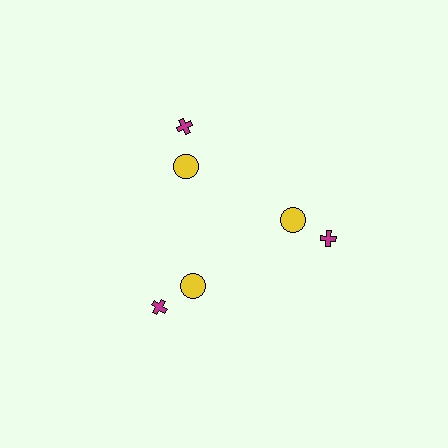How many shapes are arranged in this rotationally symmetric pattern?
There are 6 shapes, arranged in 3 groups of 2.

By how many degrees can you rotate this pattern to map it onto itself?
The pattern maps onto itself every 120 degrees of rotation.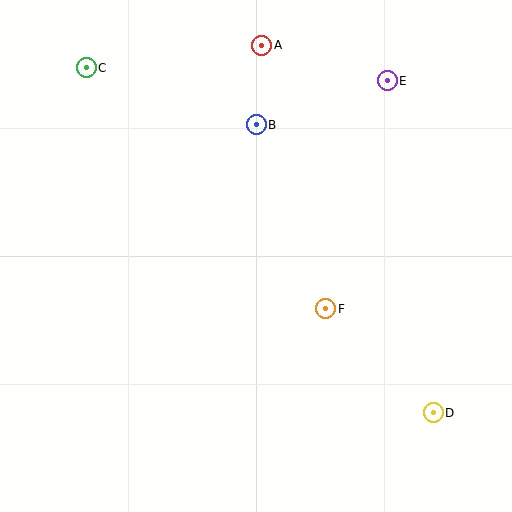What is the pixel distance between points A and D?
The distance between A and D is 406 pixels.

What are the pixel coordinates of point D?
Point D is at (433, 413).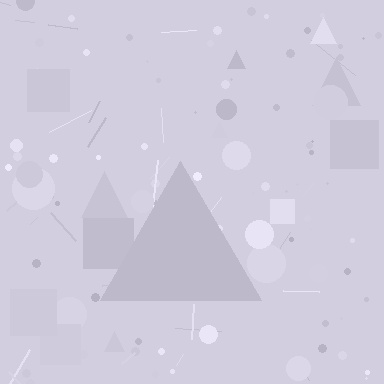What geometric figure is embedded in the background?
A triangle is embedded in the background.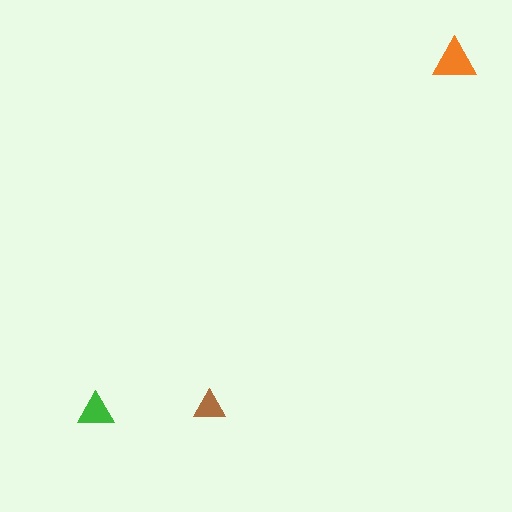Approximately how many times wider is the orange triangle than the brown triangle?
About 1.5 times wider.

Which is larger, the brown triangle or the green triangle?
The green one.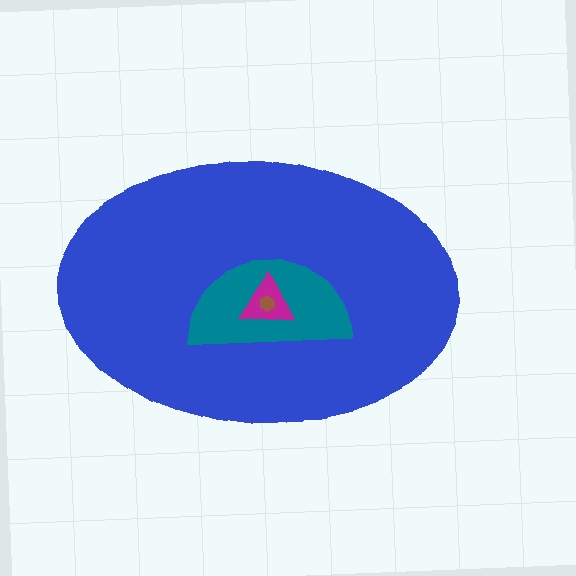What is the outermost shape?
The blue ellipse.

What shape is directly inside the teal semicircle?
The magenta triangle.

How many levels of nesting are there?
4.